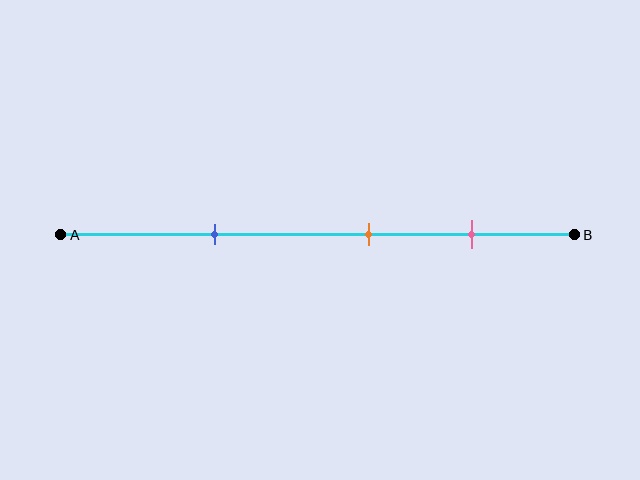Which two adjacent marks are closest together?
The orange and pink marks are the closest adjacent pair.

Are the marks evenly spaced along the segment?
Yes, the marks are approximately evenly spaced.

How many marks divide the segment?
There are 3 marks dividing the segment.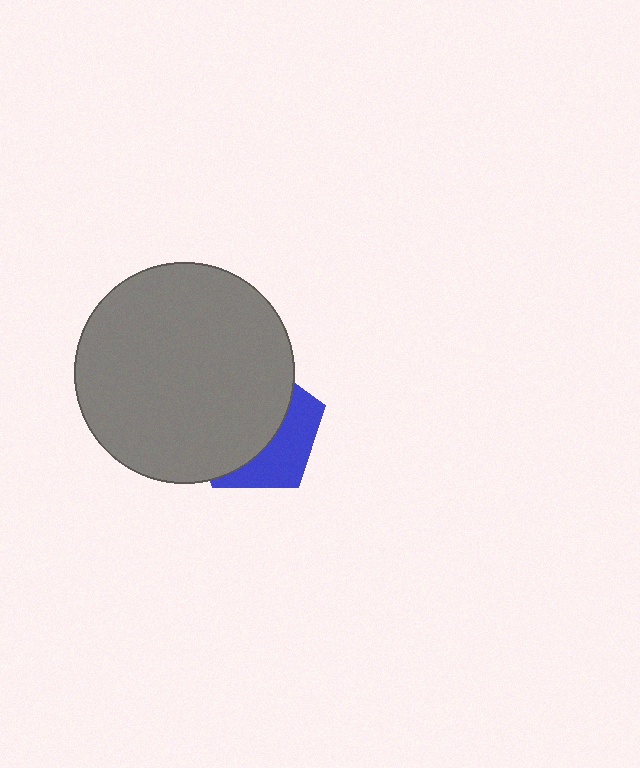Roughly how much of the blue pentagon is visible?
A small part of it is visible (roughly 36%).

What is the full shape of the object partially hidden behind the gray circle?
The partially hidden object is a blue pentagon.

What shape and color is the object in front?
The object in front is a gray circle.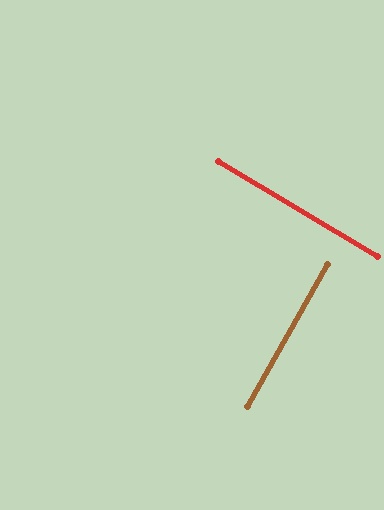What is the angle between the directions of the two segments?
Approximately 89 degrees.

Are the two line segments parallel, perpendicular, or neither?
Perpendicular — they meet at approximately 89°.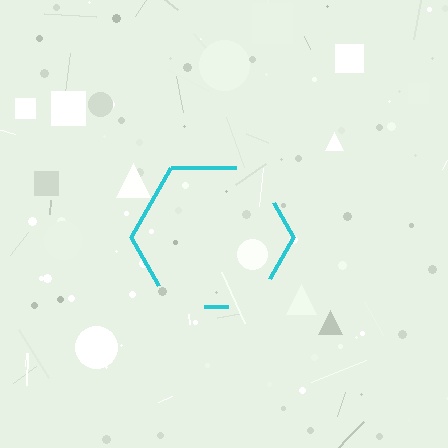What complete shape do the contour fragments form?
The contour fragments form a hexagon.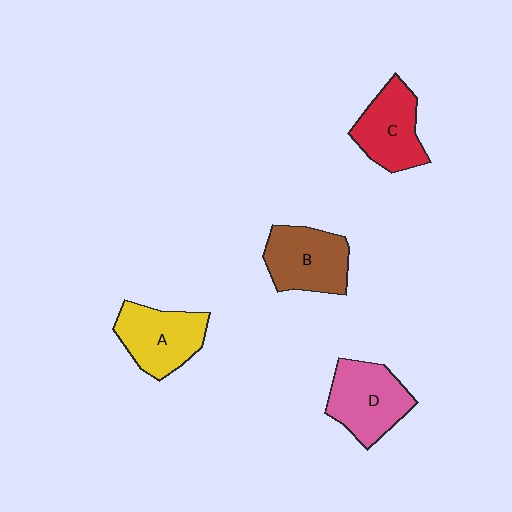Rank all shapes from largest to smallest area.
From largest to smallest: D (pink), B (brown), A (yellow), C (red).